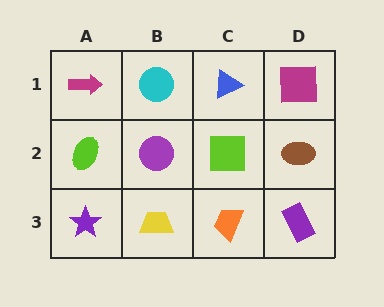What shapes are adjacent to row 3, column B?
A purple circle (row 2, column B), a purple star (row 3, column A), an orange trapezoid (row 3, column C).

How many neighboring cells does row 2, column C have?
4.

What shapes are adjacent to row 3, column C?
A lime square (row 2, column C), a yellow trapezoid (row 3, column B), a purple rectangle (row 3, column D).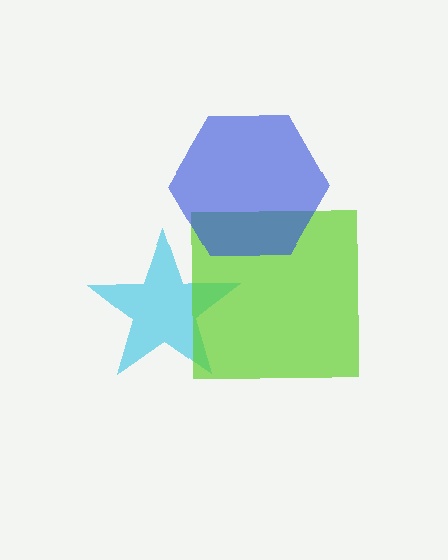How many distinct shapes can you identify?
There are 3 distinct shapes: a cyan star, a lime square, a blue hexagon.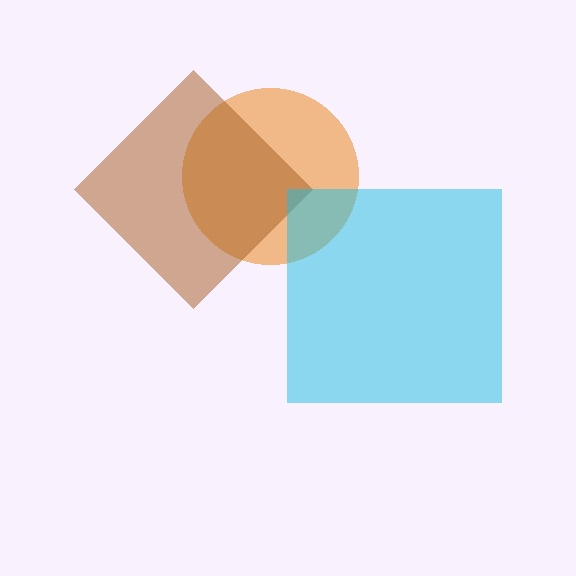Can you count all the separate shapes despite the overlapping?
Yes, there are 3 separate shapes.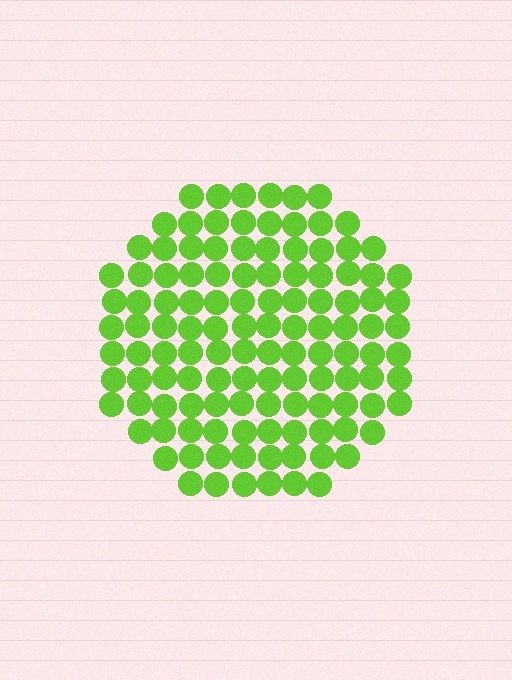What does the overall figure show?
The overall figure shows a circle.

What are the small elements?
The small elements are circles.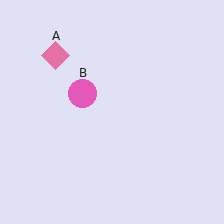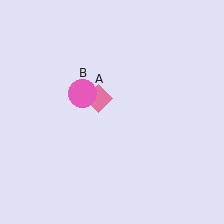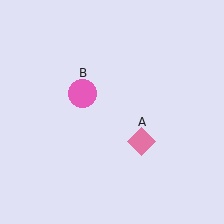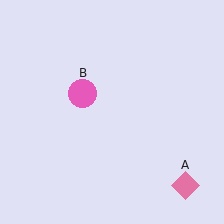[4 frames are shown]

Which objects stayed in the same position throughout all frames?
Pink circle (object B) remained stationary.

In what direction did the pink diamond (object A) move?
The pink diamond (object A) moved down and to the right.